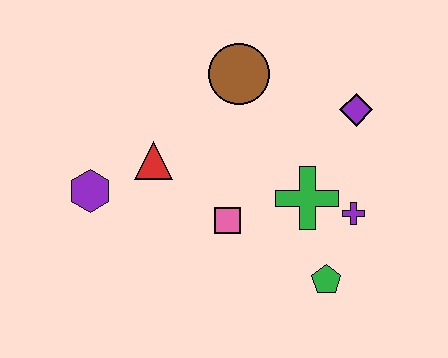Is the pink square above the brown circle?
No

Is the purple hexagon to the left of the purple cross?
Yes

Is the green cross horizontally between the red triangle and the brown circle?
No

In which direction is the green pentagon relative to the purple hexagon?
The green pentagon is to the right of the purple hexagon.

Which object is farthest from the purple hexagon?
The purple diamond is farthest from the purple hexagon.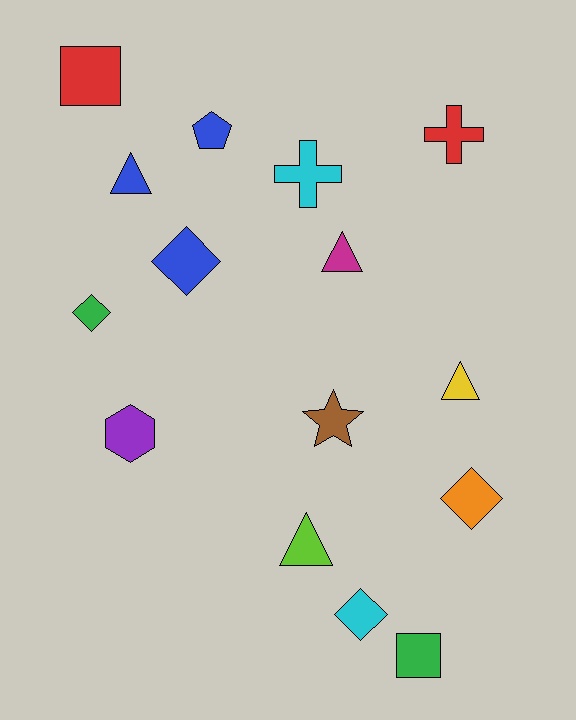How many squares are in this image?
There are 2 squares.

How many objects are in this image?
There are 15 objects.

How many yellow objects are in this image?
There is 1 yellow object.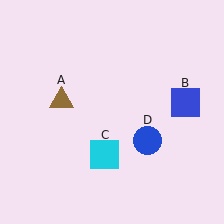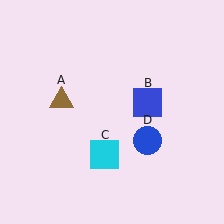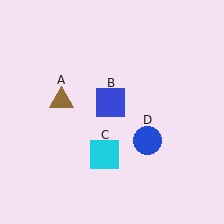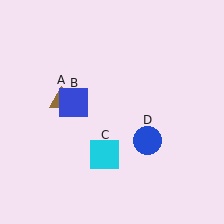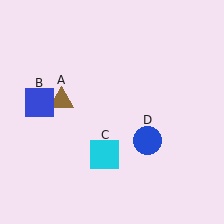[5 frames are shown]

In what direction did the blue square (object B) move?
The blue square (object B) moved left.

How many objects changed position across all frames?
1 object changed position: blue square (object B).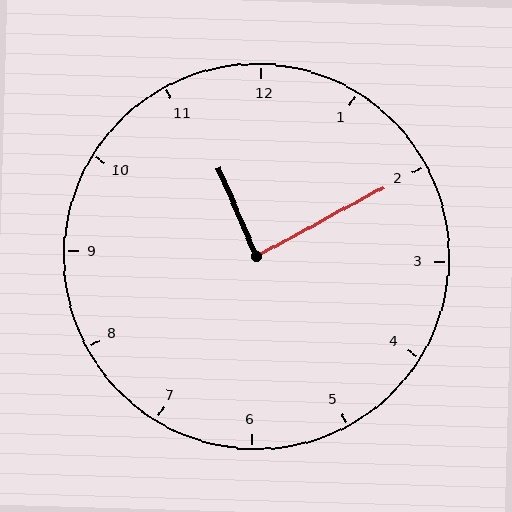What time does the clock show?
11:10.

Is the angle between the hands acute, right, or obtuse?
It is right.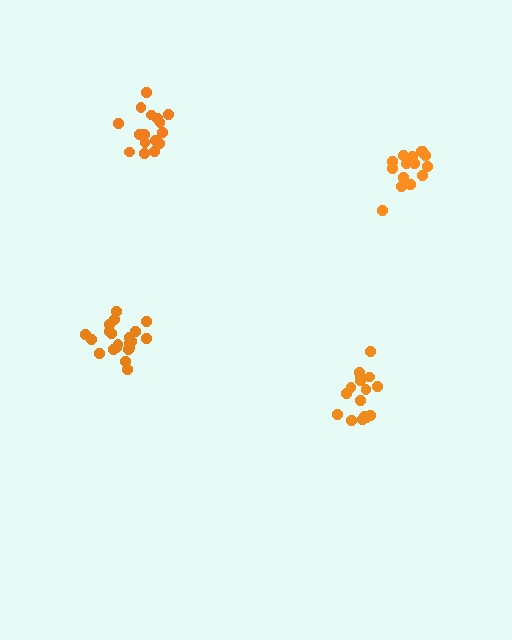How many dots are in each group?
Group 1: 15 dots, Group 2: 17 dots, Group 3: 17 dots, Group 4: 21 dots (70 total).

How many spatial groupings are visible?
There are 4 spatial groupings.